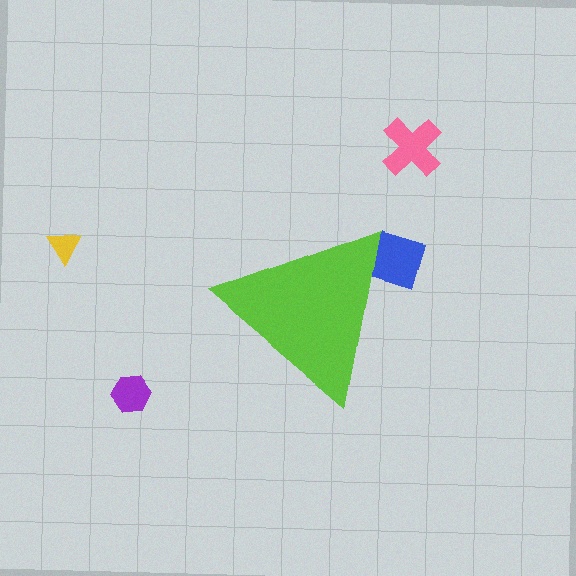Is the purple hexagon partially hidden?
No, the purple hexagon is fully visible.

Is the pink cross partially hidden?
No, the pink cross is fully visible.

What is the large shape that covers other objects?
A lime triangle.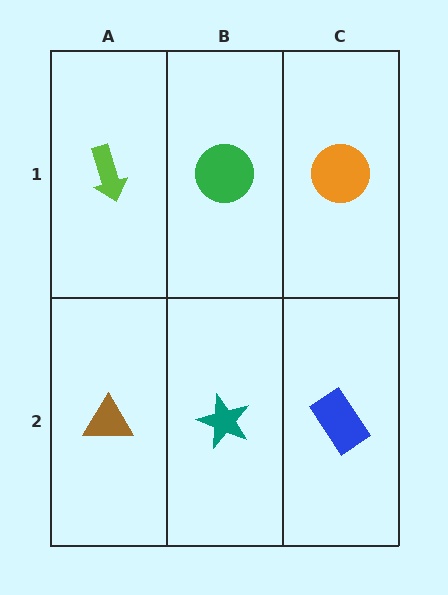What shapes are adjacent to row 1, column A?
A brown triangle (row 2, column A), a green circle (row 1, column B).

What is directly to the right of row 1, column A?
A green circle.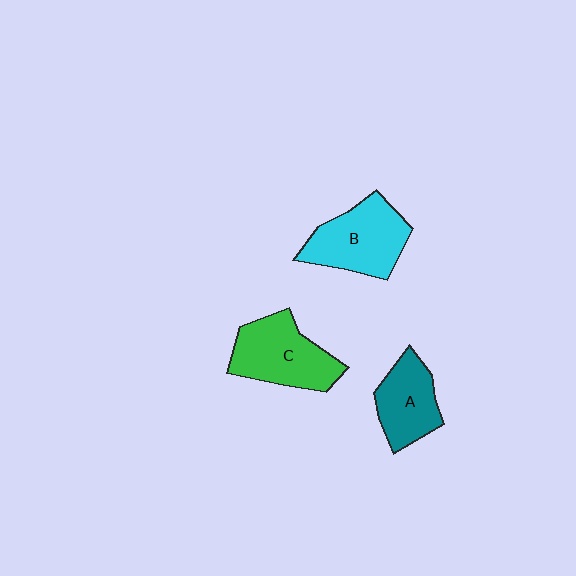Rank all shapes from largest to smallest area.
From largest to smallest: C (green), B (cyan), A (teal).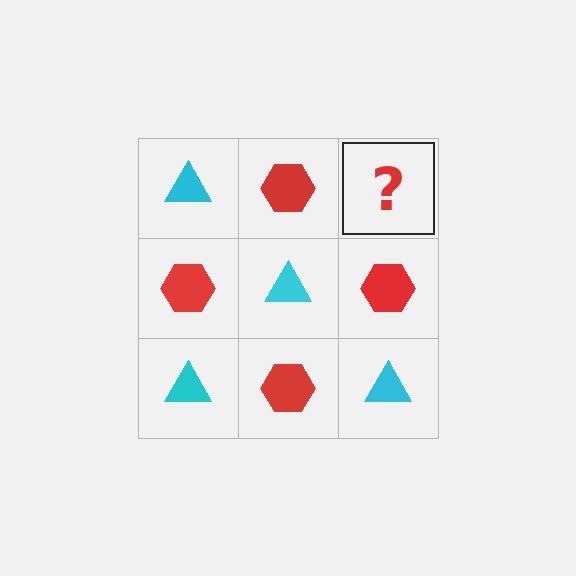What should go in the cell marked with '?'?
The missing cell should contain a cyan triangle.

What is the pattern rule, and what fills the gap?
The rule is that it alternates cyan triangle and red hexagon in a checkerboard pattern. The gap should be filled with a cyan triangle.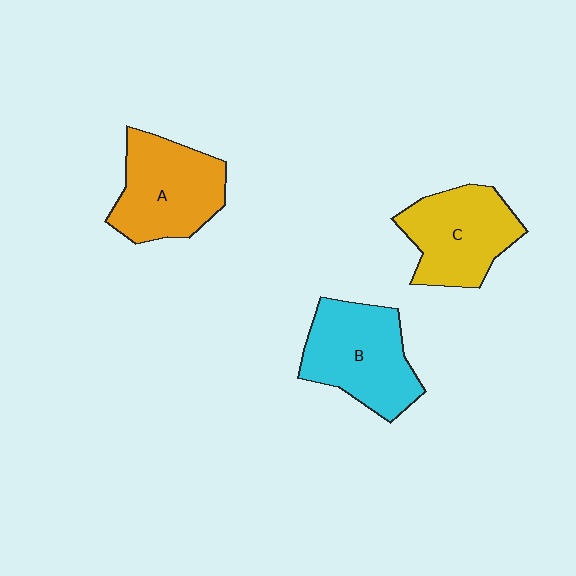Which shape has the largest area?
Shape B (cyan).